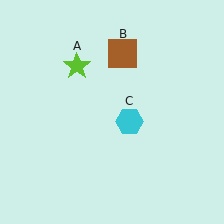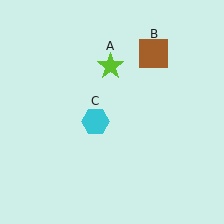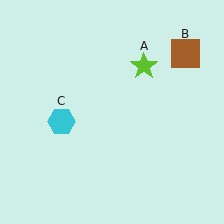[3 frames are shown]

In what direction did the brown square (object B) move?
The brown square (object B) moved right.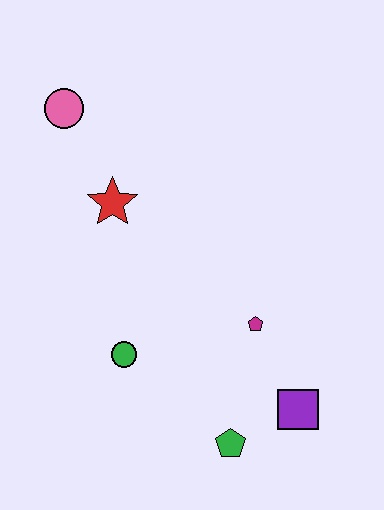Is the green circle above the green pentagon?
Yes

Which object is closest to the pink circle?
The red star is closest to the pink circle.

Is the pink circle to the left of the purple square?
Yes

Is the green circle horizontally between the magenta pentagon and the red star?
Yes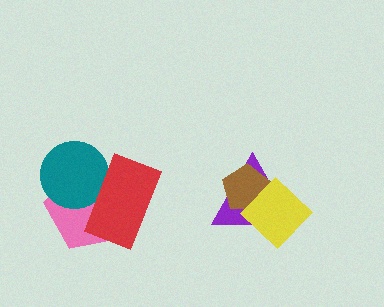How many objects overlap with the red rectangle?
2 objects overlap with the red rectangle.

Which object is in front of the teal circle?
The red rectangle is in front of the teal circle.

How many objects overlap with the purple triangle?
2 objects overlap with the purple triangle.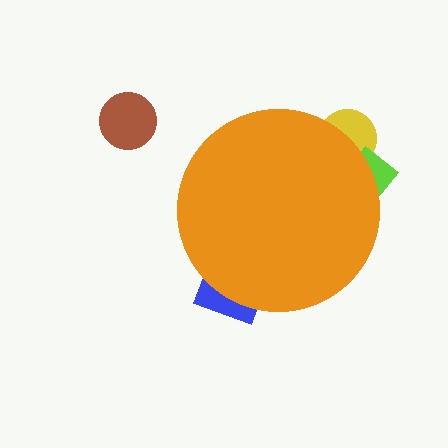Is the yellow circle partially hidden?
Yes, the yellow circle is partially hidden behind the orange circle.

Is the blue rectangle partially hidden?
Yes, the blue rectangle is partially hidden behind the orange circle.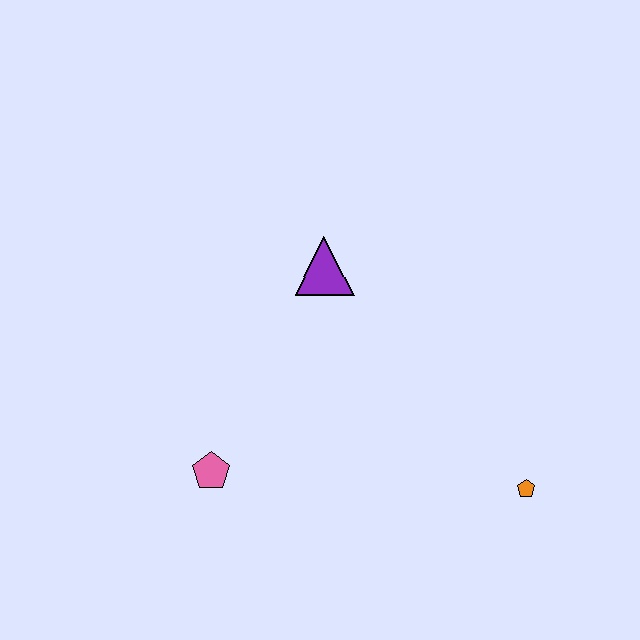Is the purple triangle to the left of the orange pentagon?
Yes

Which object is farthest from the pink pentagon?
The orange pentagon is farthest from the pink pentagon.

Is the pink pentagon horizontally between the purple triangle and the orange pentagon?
No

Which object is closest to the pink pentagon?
The purple triangle is closest to the pink pentagon.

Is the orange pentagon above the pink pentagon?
No